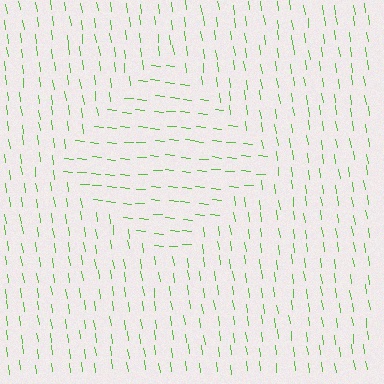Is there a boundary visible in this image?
Yes, there is a texture boundary formed by a change in line orientation.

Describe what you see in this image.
The image is filled with small lime line segments. A diamond region in the image has lines oriented differently from the surrounding lines, creating a visible texture boundary.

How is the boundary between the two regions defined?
The boundary is defined purely by a change in line orientation (approximately 77 degrees difference). All lines are the same color and thickness.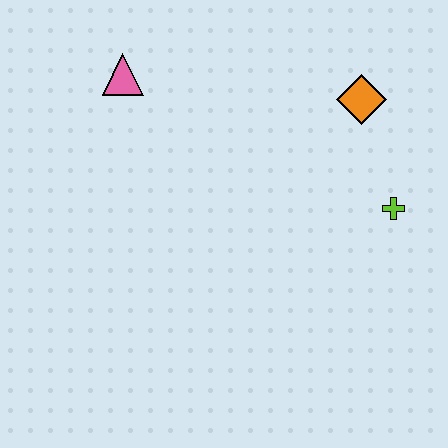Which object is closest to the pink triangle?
The orange diamond is closest to the pink triangle.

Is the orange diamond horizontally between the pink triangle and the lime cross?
Yes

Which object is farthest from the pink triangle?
The lime cross is farthest from the pink triangle.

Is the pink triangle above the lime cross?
Yes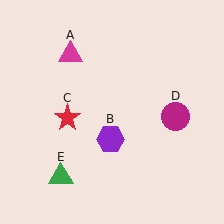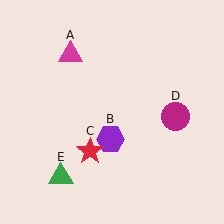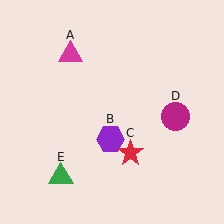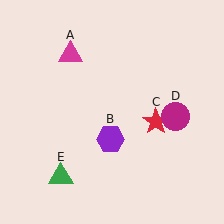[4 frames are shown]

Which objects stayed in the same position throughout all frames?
Magenta triangle (object A) and purple hexagon (object B) and magenta circle (object D) and green triangle (object E) remained stationary.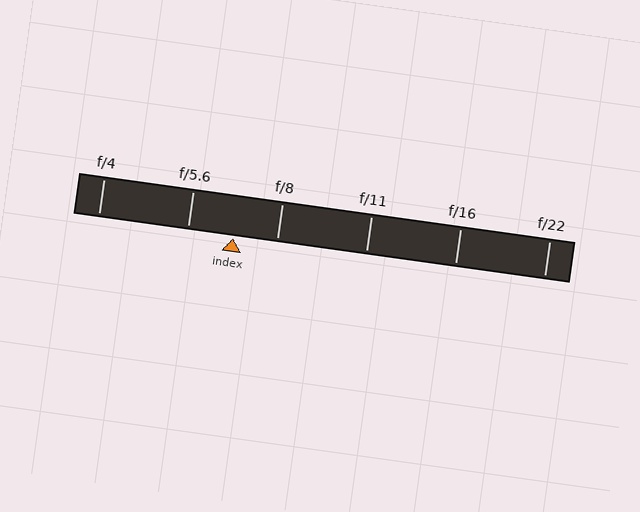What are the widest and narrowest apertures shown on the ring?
The widest aperture shown is f/4 and the narrowest is f/22.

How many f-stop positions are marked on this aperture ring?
There are 6 f-stop positions marked.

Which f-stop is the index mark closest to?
The index mark is closest to f/8.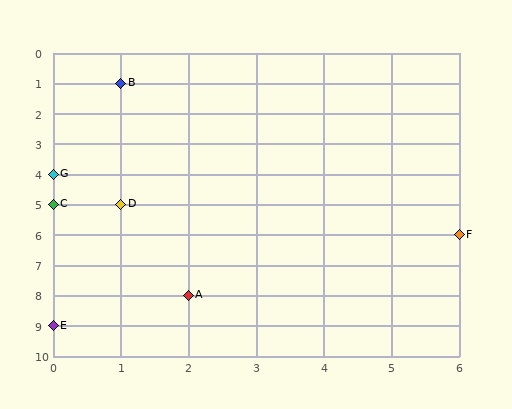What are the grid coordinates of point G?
Point G is at grid coordinates (0, 4).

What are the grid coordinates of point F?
Point F is at grid coordinates (6, 6).